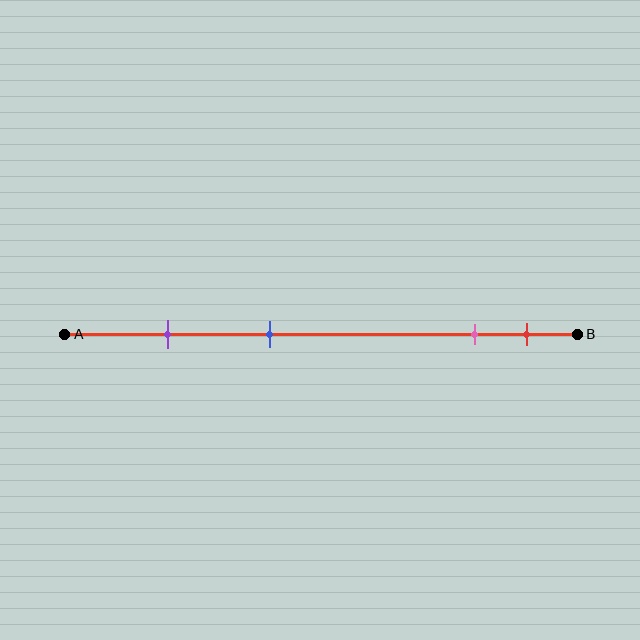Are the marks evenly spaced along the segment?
No, the marks are not evenly spaced.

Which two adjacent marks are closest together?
The pink and red marks are the closest adjacent pair.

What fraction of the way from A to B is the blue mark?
The blue mark is approximately 40% (0.4) of the way from A to B.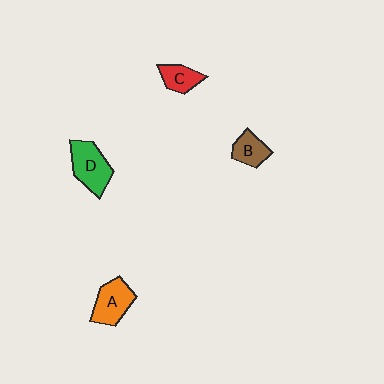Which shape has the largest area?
Shape D (green).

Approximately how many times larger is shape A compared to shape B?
Approximately 1.5 times.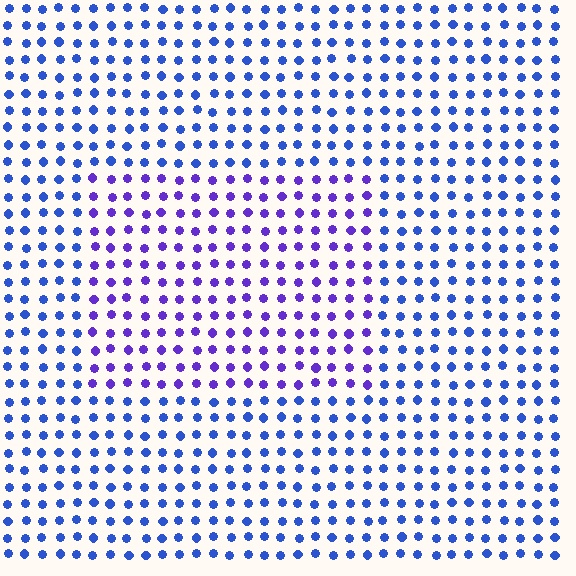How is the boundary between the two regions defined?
The boundary is defined purely by a slight shift in hue (about 36 degrees). Spacing, size, and orientation are identical on both sides.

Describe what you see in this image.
The image is filled with small blue elements in a uniform arrangement. A rectangle-shaped region is visible where the elements are tinted to a slightly different hue, forming a subtle color boundary.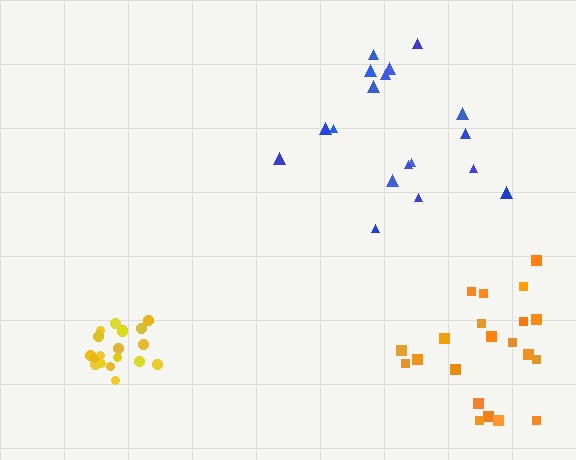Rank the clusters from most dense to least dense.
yellow, blue, orange.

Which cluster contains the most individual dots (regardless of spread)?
Orange (21).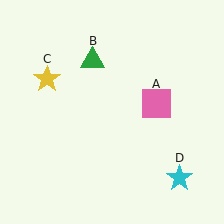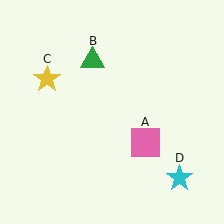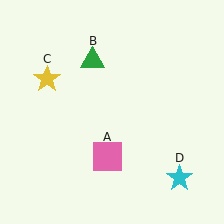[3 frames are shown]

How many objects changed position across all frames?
1 object changed position: pink square (object A).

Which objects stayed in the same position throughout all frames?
Green triangle (object B) and yellow star (object C) and cyan star (object D) remained stationary.